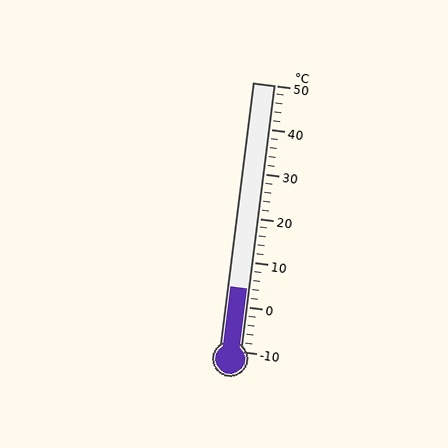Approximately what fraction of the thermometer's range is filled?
The thermometer is filled to approximately 25% of its range.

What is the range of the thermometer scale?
The thermometer scale ranges from -10°C to 50°C.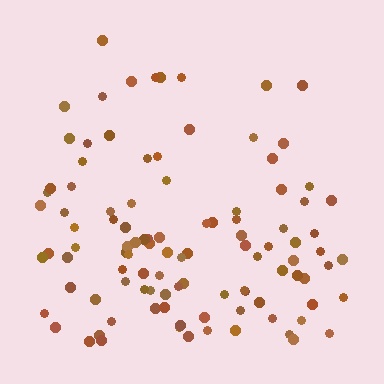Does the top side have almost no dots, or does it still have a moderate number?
Still a moderate number, just noticeably fewer than the bottom.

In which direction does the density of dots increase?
From top to bottom, with the bottom side densest.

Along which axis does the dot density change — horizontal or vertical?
Vertical.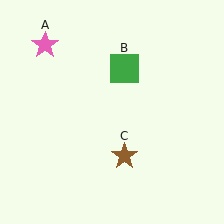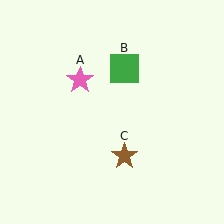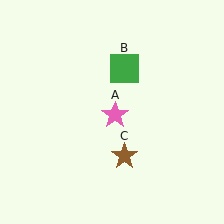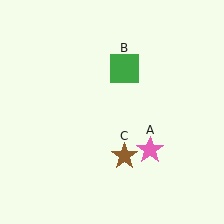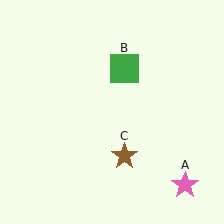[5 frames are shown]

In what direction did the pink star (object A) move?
The pink star (object A) moved down and to the right.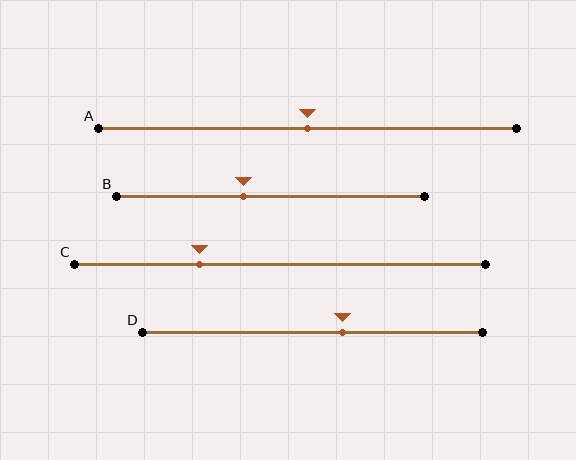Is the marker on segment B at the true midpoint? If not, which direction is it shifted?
No, the marker on segment B is shifted to the left by about 9% of the segment length.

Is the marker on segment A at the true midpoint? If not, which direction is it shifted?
Yes, the marker on segment A is at the true midpoint.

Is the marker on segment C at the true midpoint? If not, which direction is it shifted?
No, the marker on segment C is shifted to the left by about 20% of the segment length.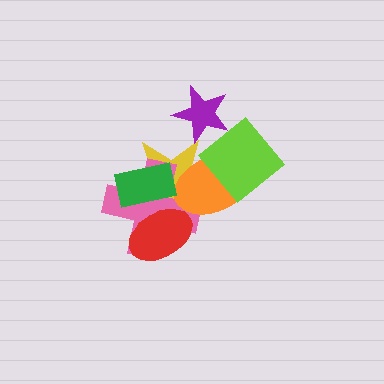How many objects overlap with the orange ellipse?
3 objects overlap with the orange ellipse.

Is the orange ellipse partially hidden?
Yes, it is partially covered by another shape.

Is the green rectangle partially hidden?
Yes, it is partially covered by another shape.